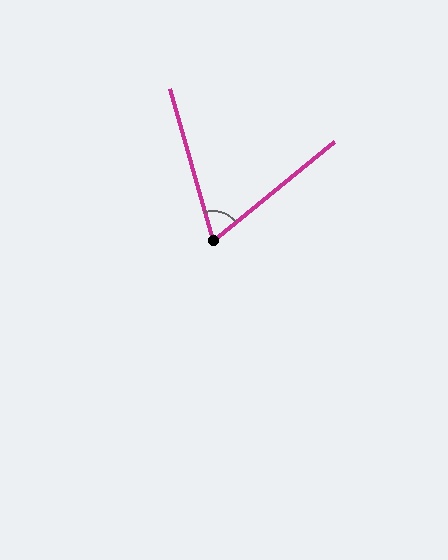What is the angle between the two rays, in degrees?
Approximately 67 degrees.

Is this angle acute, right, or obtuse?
It is acute.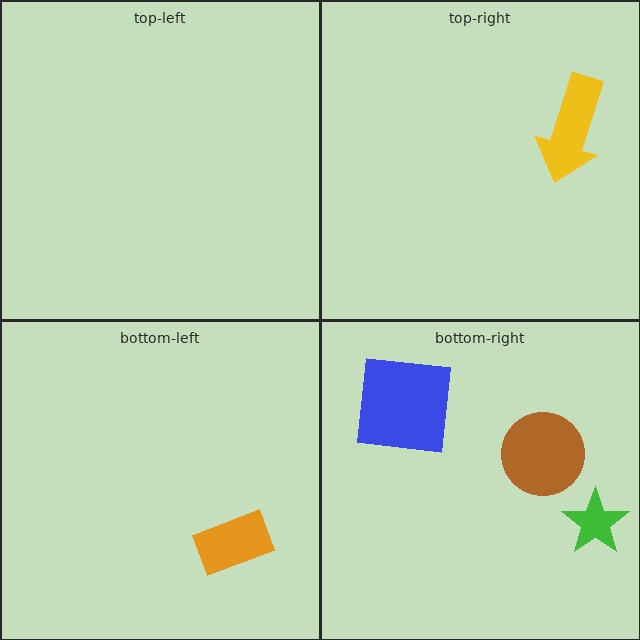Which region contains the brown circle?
The bottom-right region.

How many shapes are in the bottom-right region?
3.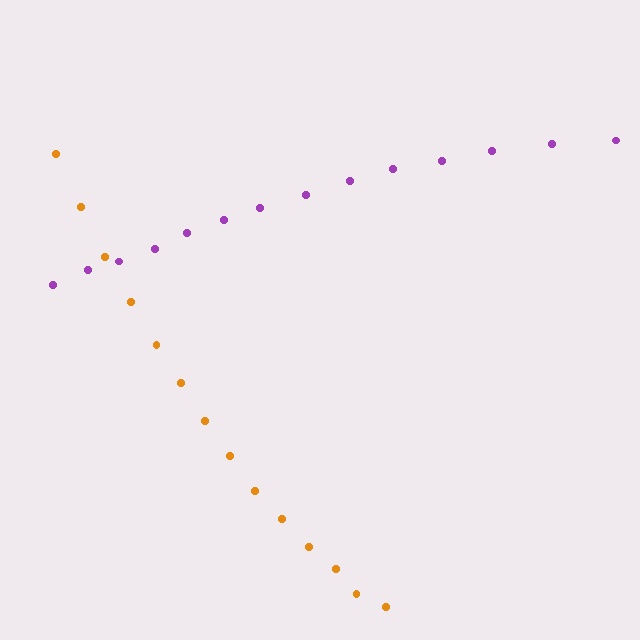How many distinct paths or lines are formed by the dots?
There are 2 distinct paths.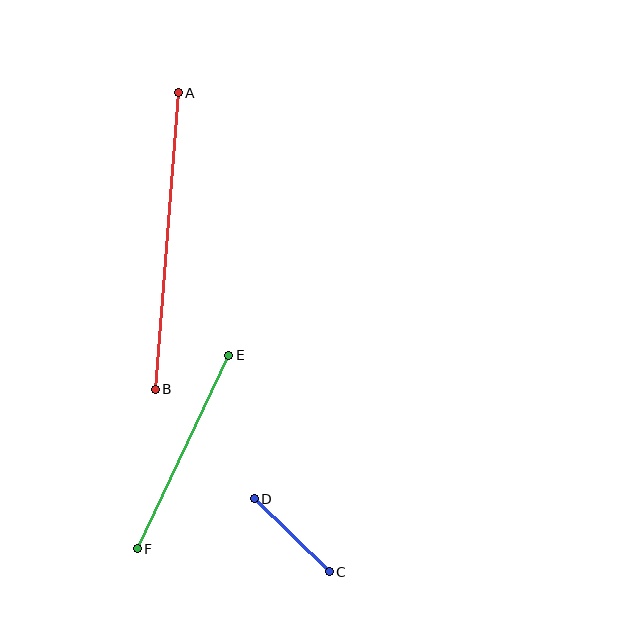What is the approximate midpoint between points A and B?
The midpoint is at approximately (167, 241) pixels.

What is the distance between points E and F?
The distance is approximately 214 pixels.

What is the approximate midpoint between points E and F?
The midpoint is at approximately (183, 452) pixels.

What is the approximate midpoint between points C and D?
The midpoint is at approximately (292, 535) pixels.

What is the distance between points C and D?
The distance is approximately 105 pixels.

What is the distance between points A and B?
The distance is approximately 297 pixels.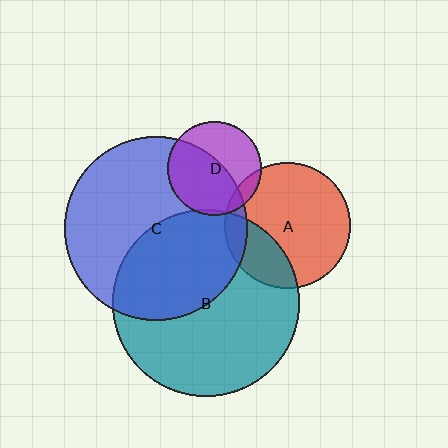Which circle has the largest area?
Circle B (teal).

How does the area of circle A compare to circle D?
Approximately 1.8 times.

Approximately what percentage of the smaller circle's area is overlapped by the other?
Approximately 10%.